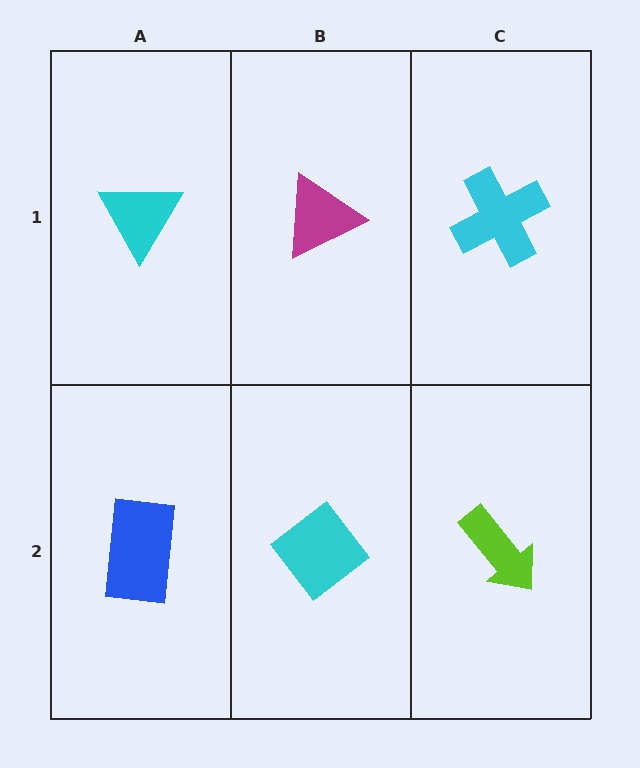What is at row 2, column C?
A lime arrow.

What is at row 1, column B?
A magenta triangle.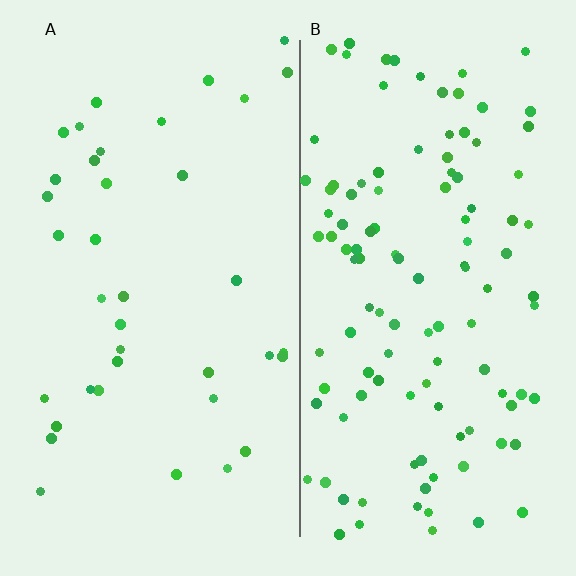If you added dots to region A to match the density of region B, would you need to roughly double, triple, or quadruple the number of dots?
Approximately triple.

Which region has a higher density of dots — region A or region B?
B (the right).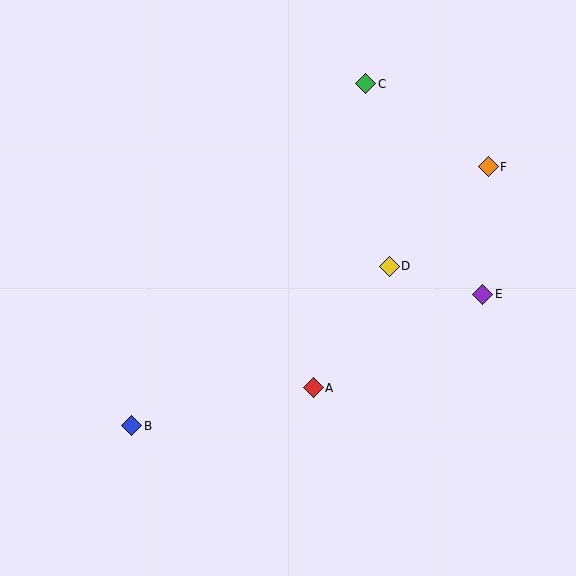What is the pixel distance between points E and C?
The distance between E and C is 241 pixels.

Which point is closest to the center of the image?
Point A at (313, 388) is closest to the center.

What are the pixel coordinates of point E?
Point E is at (483, 294).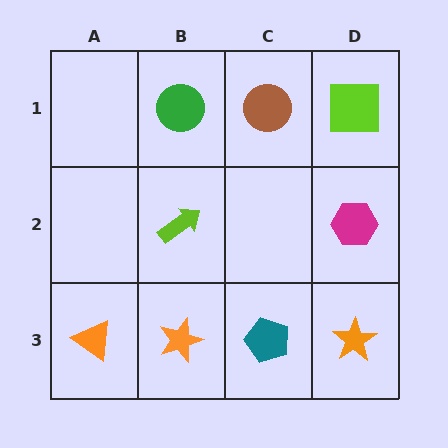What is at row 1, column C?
A brown circle.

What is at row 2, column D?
A magenta hexagon.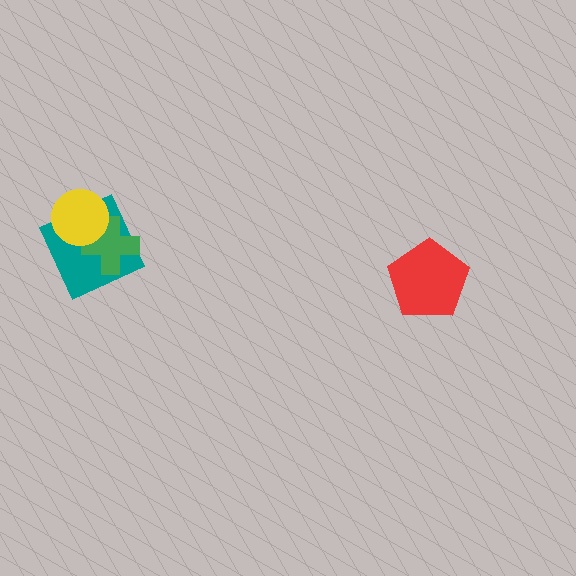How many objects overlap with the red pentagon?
0 objects overlap with the red pentagon.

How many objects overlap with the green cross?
2 objects overlap with the green cross.